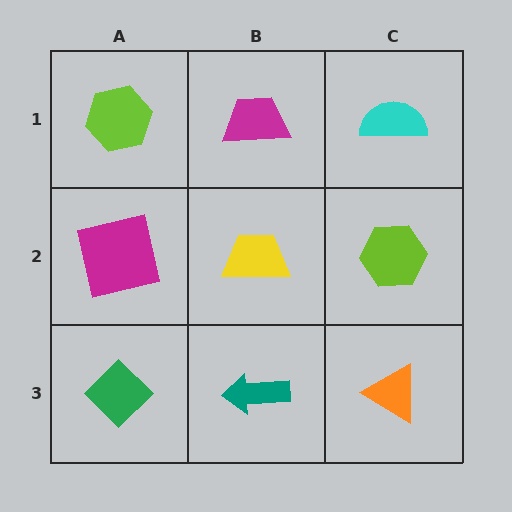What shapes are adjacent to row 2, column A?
A lime hexagon (row 1, column A), a green diamond (row 3, column A), a yellow trapezoid (row 2, column B).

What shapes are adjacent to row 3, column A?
A magenta square (row 2, column A), a teal arrow (row 3, column B).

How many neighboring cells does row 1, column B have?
3.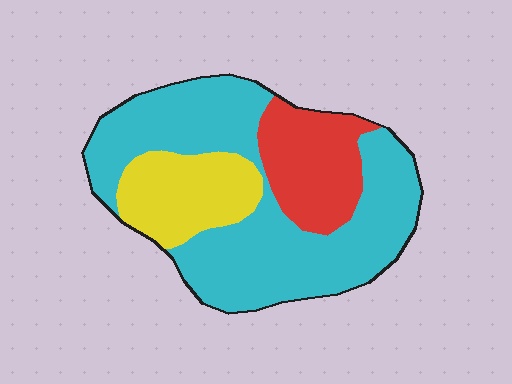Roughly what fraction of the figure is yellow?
Yellow takes up about one fifth (1/5) of the figure.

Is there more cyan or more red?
Cyan.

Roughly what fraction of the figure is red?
Red takes up less than a quarter of the figure.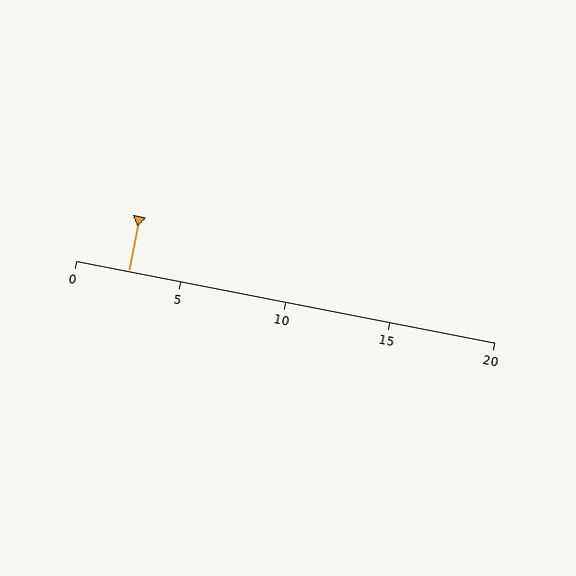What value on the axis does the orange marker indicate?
The marker indicates approximately 2.5.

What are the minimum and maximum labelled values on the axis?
The axis runs from 0 to 20.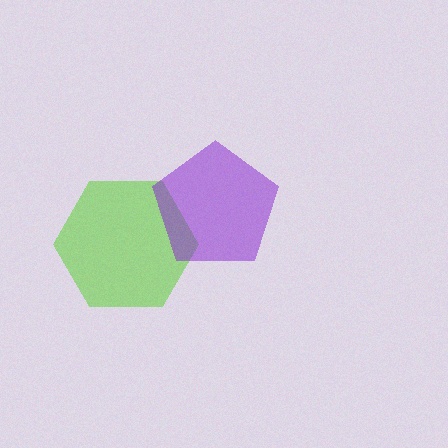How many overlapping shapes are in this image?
There are 2 overlapping shapes in the image.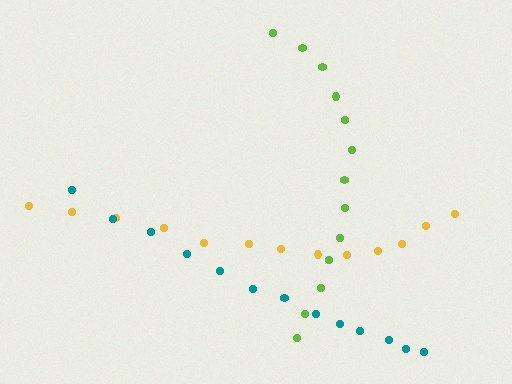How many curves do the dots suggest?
There are 3 distinct paths.